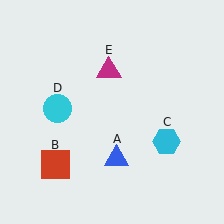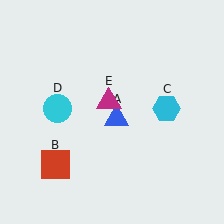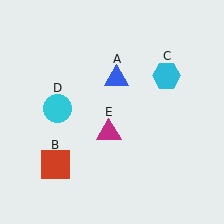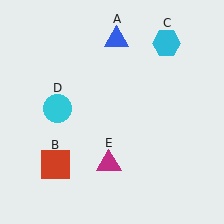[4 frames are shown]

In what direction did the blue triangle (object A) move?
The blue triangle (object A) moved up.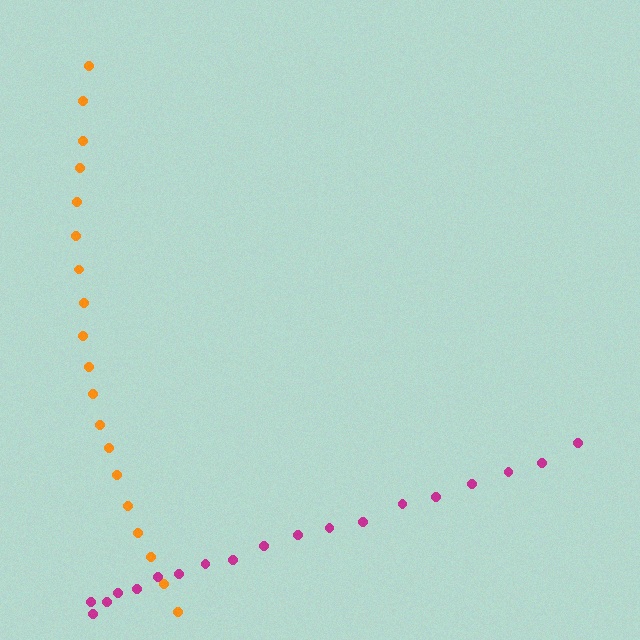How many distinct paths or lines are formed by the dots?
There are 2 distinct paths.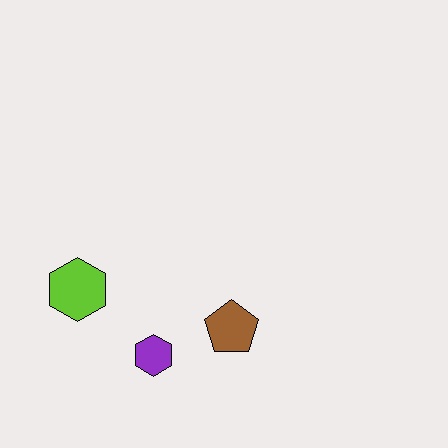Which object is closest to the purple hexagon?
The brown pentagon is closest to the purple hexagon.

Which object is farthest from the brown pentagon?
The lime hexagon is farthest from the brown pentagon.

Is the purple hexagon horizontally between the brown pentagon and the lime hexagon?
Yes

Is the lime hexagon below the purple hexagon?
No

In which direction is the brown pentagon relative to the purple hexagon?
The brown pentagon is to the right of the purple hexagon.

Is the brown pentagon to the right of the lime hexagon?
Yes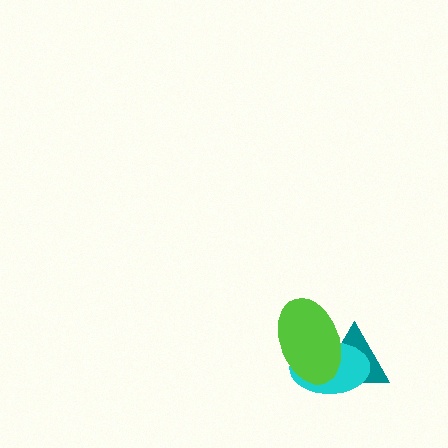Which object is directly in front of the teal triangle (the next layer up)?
The cyan ellipse is directly in front of the teal triangle.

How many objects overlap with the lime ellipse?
2 objects overlap with the lime ellipse.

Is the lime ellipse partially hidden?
No, no other shape covers it.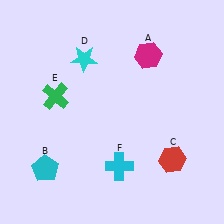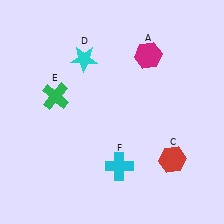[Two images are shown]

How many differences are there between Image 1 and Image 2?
There is 1 difference between the two images.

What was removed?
The cyan pentagon (B) was removed in Image 2.